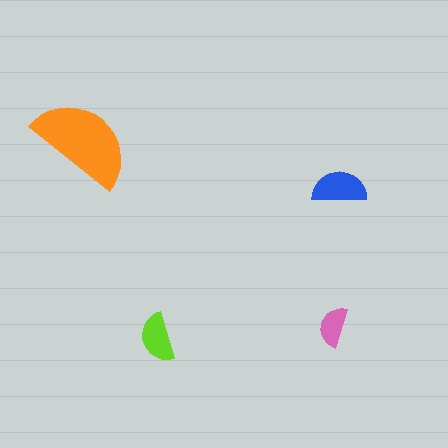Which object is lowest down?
The lime semicircle is bottommost.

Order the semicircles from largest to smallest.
the orange one, the blue one, the lime one, the pink one.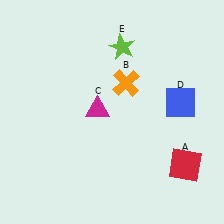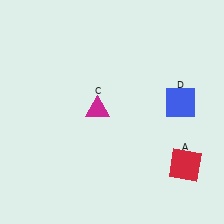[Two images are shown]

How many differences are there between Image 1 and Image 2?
There are 2 differences between the two images.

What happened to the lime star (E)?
The lime star (E) was removed in Image 2. It was in the top-right area of Image 1.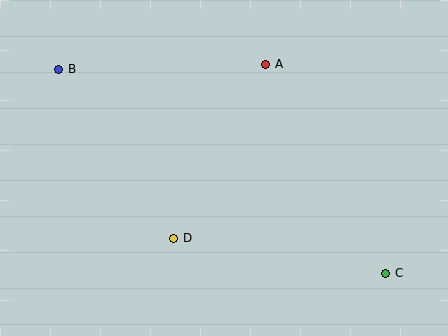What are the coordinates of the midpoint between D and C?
The midpoint between D and C is at (280, 256).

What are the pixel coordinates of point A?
Point A is at (266, 64).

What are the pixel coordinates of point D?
Point D is at (174, 238).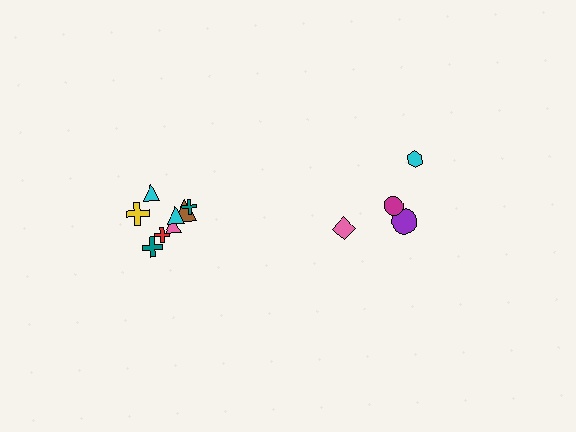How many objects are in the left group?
There are 8 objects.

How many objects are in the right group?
There are 4 objects.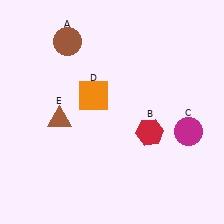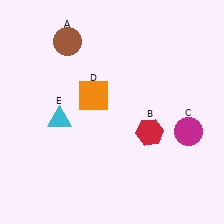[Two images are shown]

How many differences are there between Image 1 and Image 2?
There is 1 difference between the two images.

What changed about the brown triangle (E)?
In Image 1, E is brown. In Image 2, it changed to cyan.